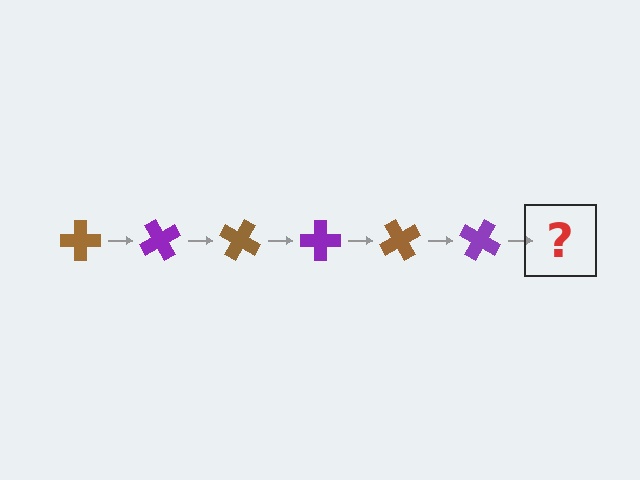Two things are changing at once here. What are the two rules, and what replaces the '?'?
The two rules are that it rotates 60 degrees each step and the color cycles through brown and purple. The '?' should be a brown cross, rotated 360 degrees from the start.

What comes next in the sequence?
The next element should be a brown cross, rotated 360 degrees from the start.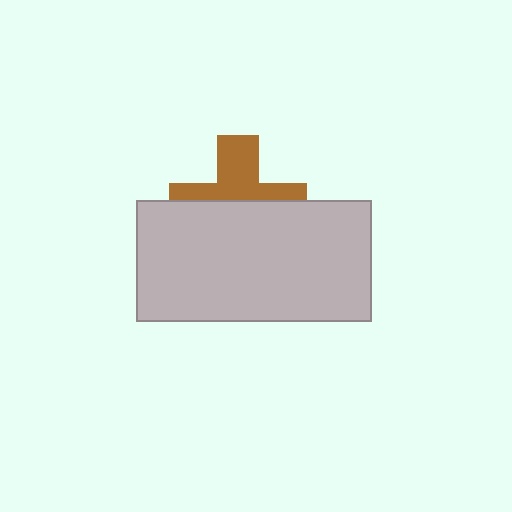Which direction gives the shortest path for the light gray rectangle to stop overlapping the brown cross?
Moving down gives the shortest separation.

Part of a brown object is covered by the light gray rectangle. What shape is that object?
It is a cross.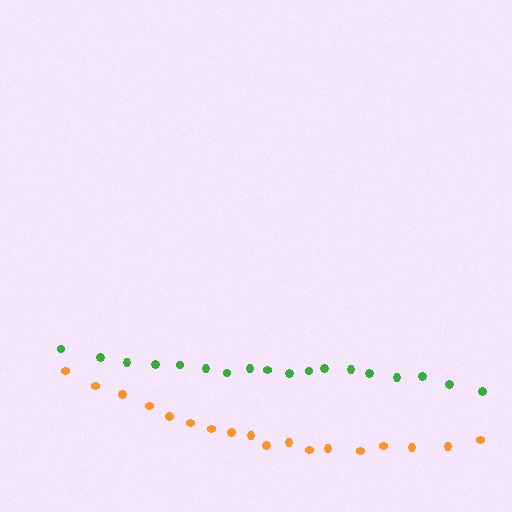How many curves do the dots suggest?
There are 2 distinct paths.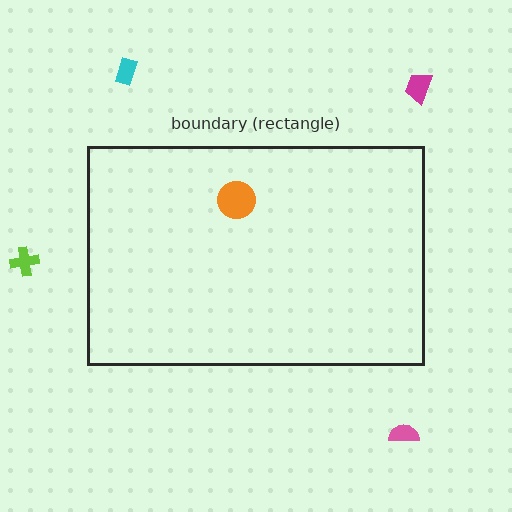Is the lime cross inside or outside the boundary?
Outside.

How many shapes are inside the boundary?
1 inside, 4 outside.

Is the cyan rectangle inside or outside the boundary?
Outside.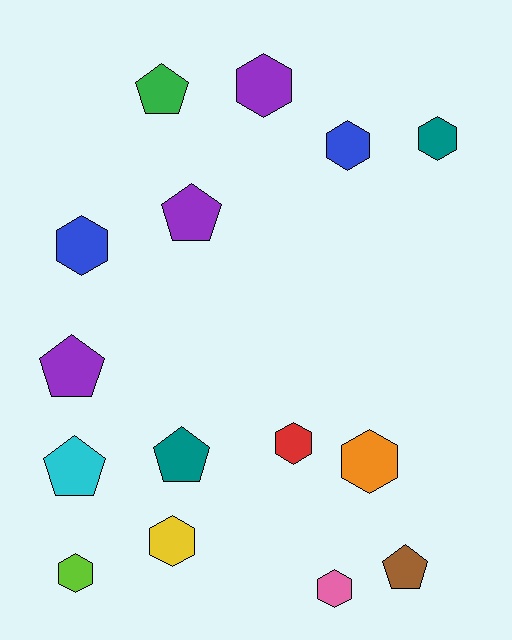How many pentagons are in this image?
There are 6 pentagons.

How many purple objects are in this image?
There are 3 purple objects.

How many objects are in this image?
There are 15 objects.